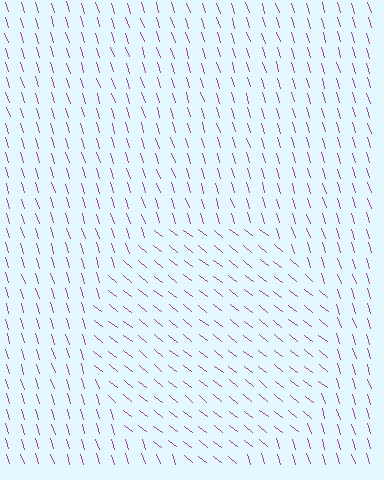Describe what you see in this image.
The image is filled with small purple line segments. A circle region in the image has lines oriented differently from the surrounding lines, creating a visible texture boundary.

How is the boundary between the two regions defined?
The boundary is defined purely by a change in line orientation (approximately 34 degrees difference). All lines are the same color and thickness.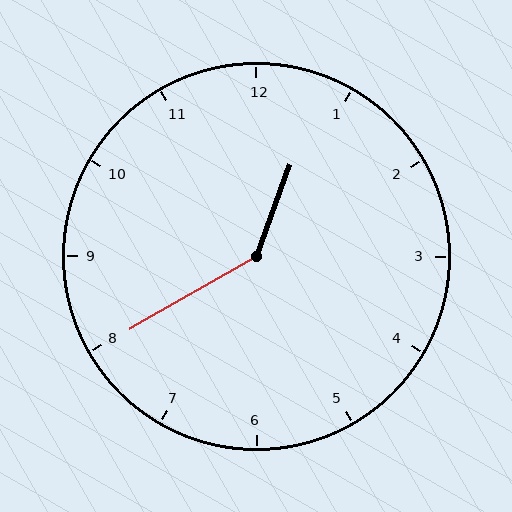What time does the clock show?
12:40.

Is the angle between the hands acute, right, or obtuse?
It is obtuse.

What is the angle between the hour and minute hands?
Approximately 140 degrees.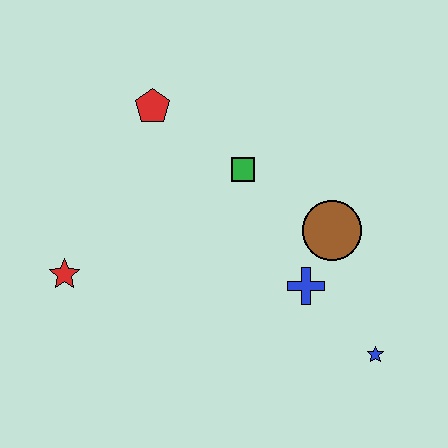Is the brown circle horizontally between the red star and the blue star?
Yes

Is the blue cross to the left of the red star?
No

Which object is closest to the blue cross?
The brown circle is closest to the blue cross.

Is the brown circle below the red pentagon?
Yes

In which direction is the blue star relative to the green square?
The blue star is below the green square.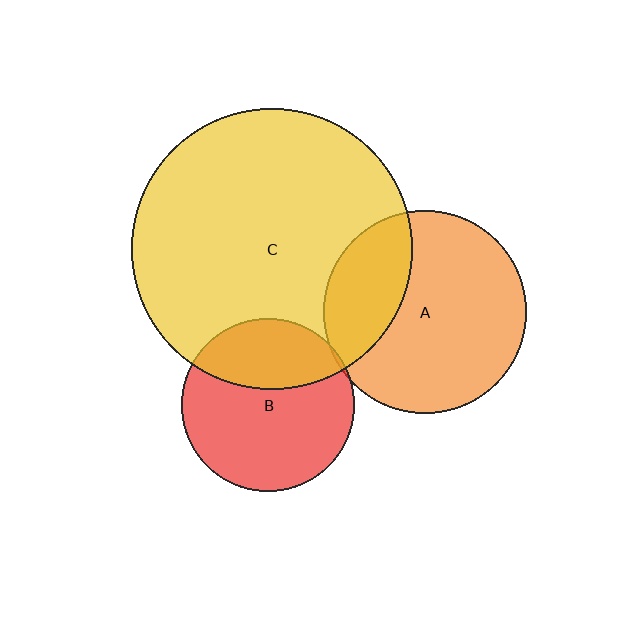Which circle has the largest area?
Circle C (yellow).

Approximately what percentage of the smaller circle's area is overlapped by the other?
Approximately 5%.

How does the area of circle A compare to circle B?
Approximately 1.4 times.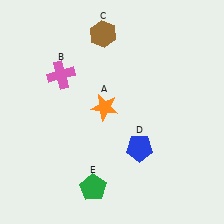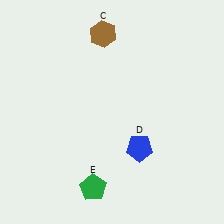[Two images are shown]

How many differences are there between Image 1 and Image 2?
There are 2 differences between the two images.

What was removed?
The pink cross (B), the orange star (A) were removed in Image 2.